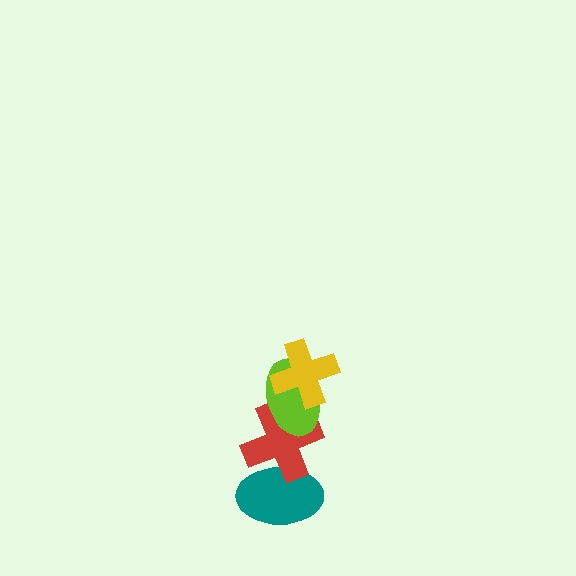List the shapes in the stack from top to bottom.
From top to bottom: the yellow cross, the lime ellipse, the red cross, the teal ellipse.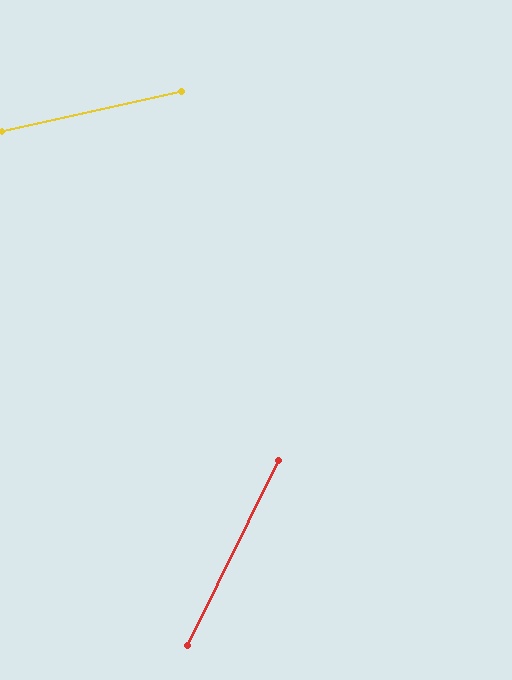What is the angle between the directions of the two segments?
Approximately 51 degrees.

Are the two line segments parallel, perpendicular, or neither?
Neither parallel nor perpendicular — they differ by about 51°.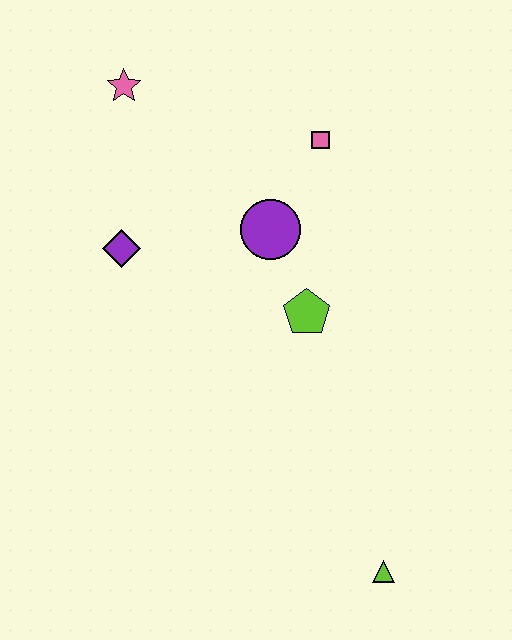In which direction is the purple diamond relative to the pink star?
The purple diamond is below the pink star.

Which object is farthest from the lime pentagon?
The pink star is farthest from the lime pentagon.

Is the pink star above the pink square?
Yes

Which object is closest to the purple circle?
The lime pentagon is closest to the purple circle.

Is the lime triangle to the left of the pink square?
No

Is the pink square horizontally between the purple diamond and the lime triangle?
Yes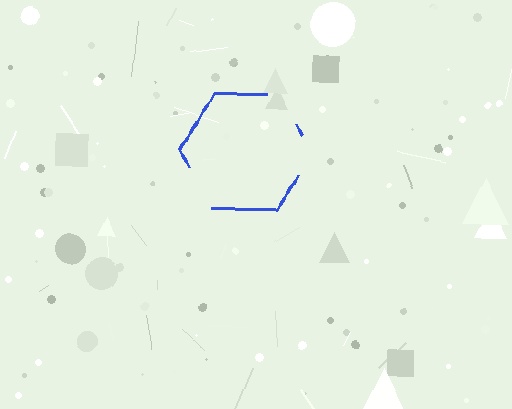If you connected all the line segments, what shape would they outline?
They would outline a hexagon.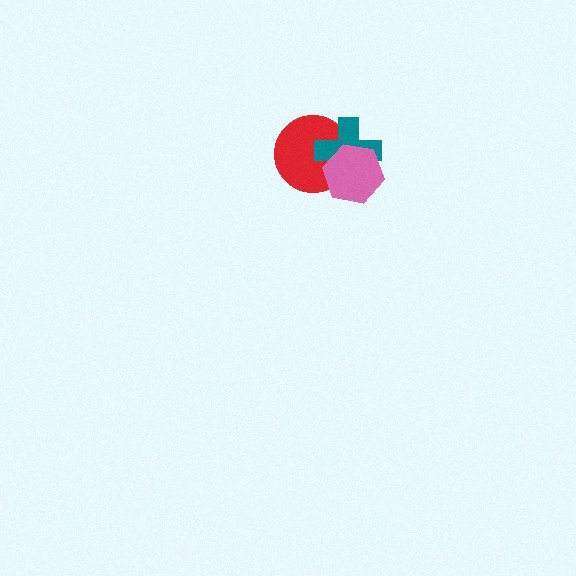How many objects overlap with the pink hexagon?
2 objects overlap with the pink hexagon.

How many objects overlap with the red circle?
2 objects overlap with the red circle.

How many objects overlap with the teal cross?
2 objects overlap with the teal cross.